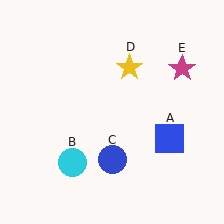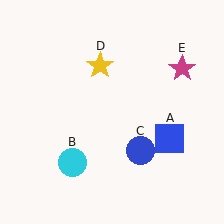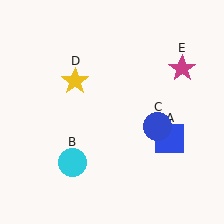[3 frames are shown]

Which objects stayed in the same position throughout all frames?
Blue square (object A) and cyan circle (object B) and magenta star (object E) remained stationary.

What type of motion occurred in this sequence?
The blue circle (object C), yellow star (object D) rotated counterclockwise around the center of the scene.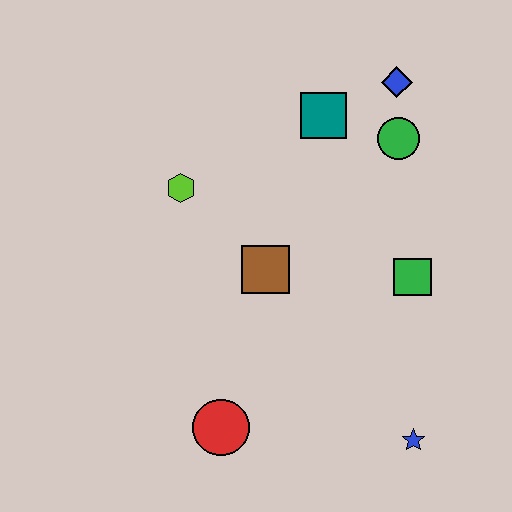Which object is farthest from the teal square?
The blue star is farthest from the teal square.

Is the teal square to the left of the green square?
Yes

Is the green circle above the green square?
Yes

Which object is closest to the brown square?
The lime hexagon is closest to the brown square.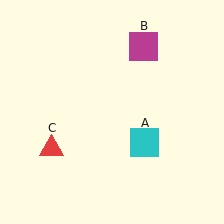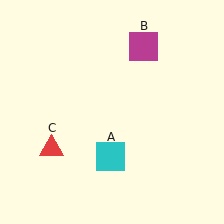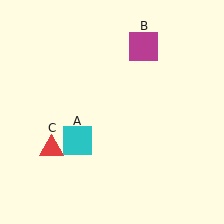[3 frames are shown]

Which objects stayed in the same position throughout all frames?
Magenta square (object B) and red triangle (object C) remained stationary.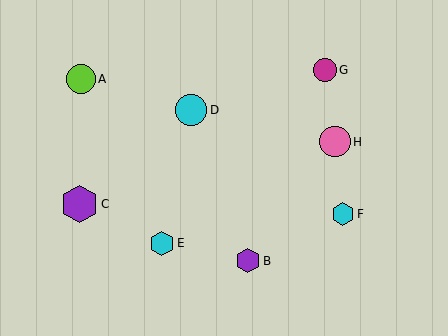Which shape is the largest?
The purple hexagon (labeled C) is the largest.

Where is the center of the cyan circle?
The center of the cyan circle is at (191, 110).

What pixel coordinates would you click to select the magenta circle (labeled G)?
Click at (325, 70) to select the magenta circle G.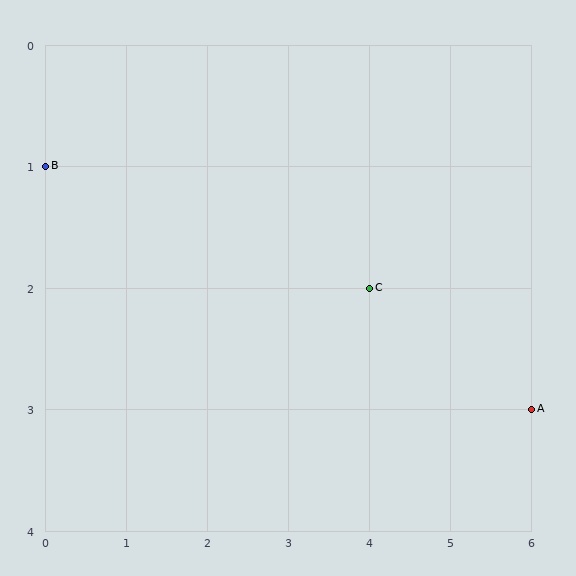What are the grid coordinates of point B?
Point B is at grid coordinates (0, 1).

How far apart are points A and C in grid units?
Points A and C are 2 columns and 1 row apart (about 2.2 grid units diagonally).